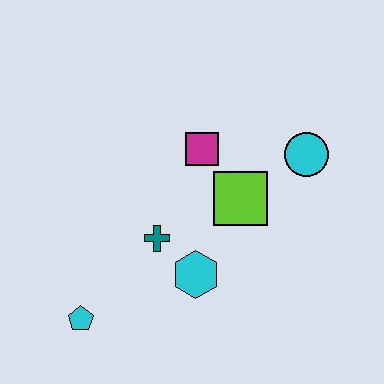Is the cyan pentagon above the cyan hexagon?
No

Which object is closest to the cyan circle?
The lime square is closest to the cyan circle.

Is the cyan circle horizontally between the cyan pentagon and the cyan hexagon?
No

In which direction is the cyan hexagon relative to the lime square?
The cyan hexagon is below the lime square.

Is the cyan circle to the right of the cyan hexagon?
Yes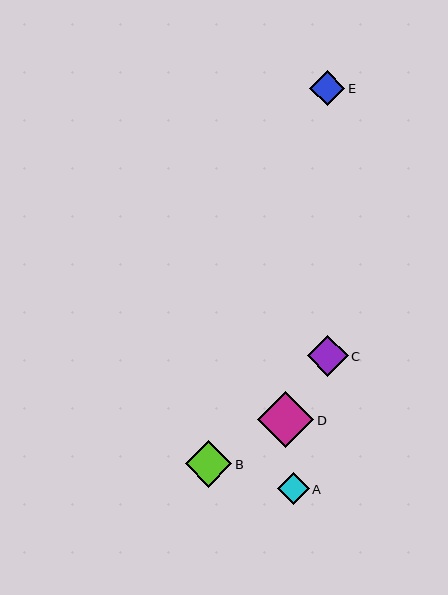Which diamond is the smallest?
Diamond A is the smallest with a size of approximately 32 pixels.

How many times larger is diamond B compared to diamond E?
Diamond B is approximately 1.3 times the size of diamond E.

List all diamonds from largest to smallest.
From largest to smallest: D, B, C, E, A.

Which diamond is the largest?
Diamond D is the largest with a size of approximately 56 pixels.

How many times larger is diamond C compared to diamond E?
Diamond C is approximately 1.2 times the size of diamond E.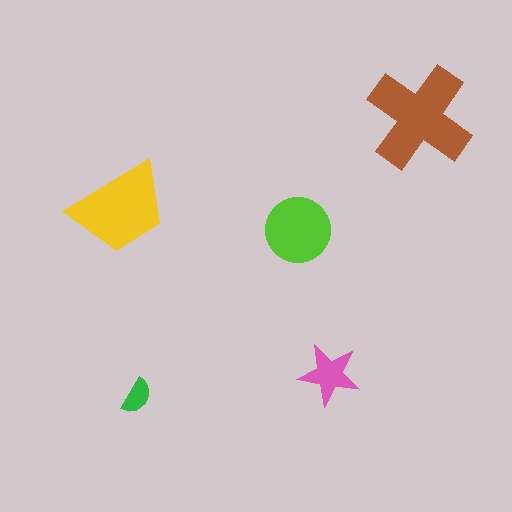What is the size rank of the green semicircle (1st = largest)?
5th.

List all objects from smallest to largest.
The green semicircle, the pink star, the lime circle, the yellow trapezoid, the brown cross.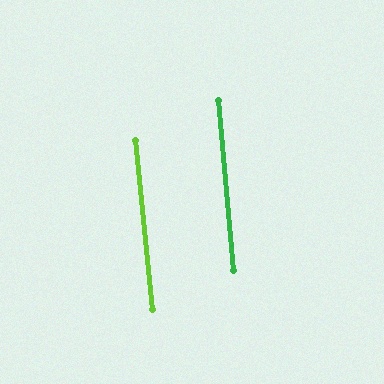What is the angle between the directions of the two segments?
Approximately 1 degree.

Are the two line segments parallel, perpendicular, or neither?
Parallel — their directions differ by only 0.7°.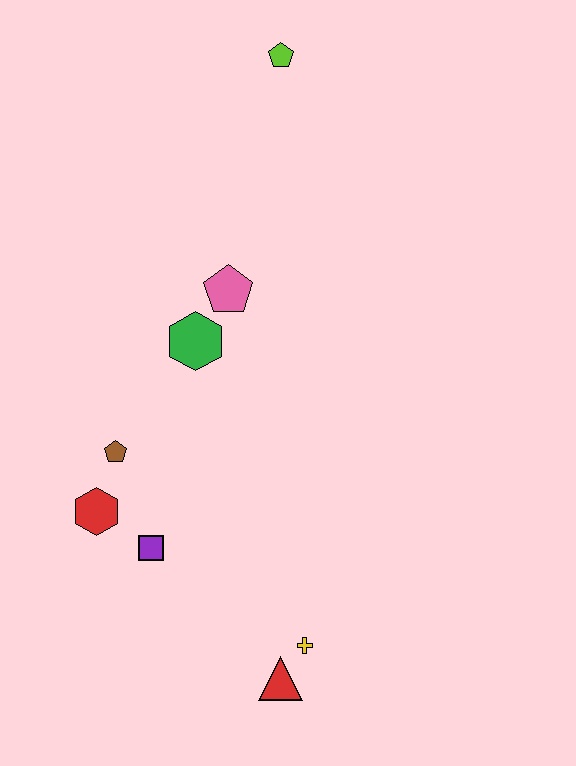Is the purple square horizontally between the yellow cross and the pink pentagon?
No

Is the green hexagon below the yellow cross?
No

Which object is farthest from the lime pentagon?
The red triangle is farthest from the lime pentagon.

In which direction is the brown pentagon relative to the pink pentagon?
The brown pentagon is below the pink pentagon.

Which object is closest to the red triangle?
The yellow cross is closest to the red triangle.